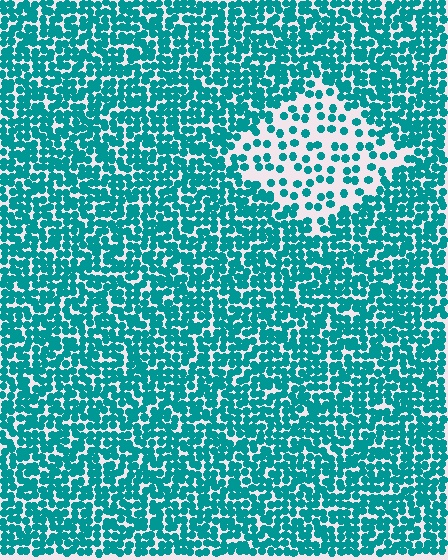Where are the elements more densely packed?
The elements are more densely packed outside the diamond boundary.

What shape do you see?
I see a diamond.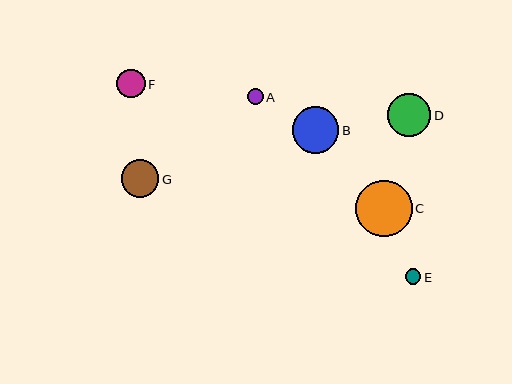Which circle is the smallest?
Circle E is the smallest with a size of approximately 16 pixels.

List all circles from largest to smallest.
From largest to smallest: C, B, D, G, F, A, E.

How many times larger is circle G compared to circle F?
Circle G is approximately 1.3 times the size of circle F.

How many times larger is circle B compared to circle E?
Circle B is approximately 3.0 times the size of circle E.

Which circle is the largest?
Circle C is the largest with a size of approximately 57 pixels.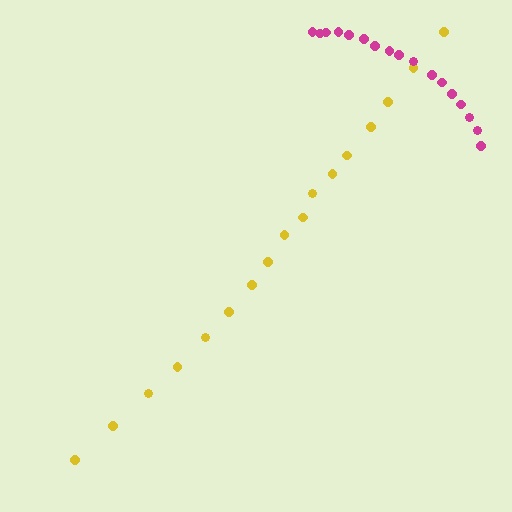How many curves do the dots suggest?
There are 2 distinct paths.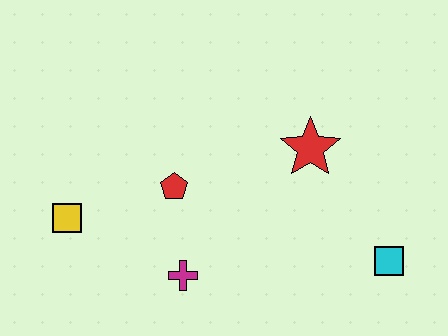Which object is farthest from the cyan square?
The yellow square is farthest from the cyan square.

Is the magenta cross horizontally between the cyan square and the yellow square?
Yes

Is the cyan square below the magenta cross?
No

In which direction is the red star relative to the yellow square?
The red star is to the right of the yellow square.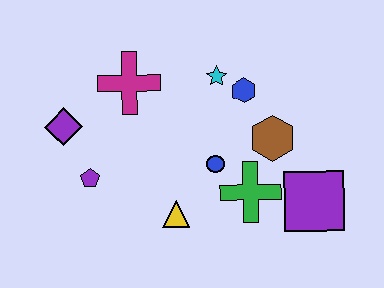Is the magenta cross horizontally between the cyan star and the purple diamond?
Yes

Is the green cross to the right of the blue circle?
Yes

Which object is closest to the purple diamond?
The purple pentagon is closest to the purple diamond.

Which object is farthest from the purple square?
The purple diamond is farthest from the purple square.